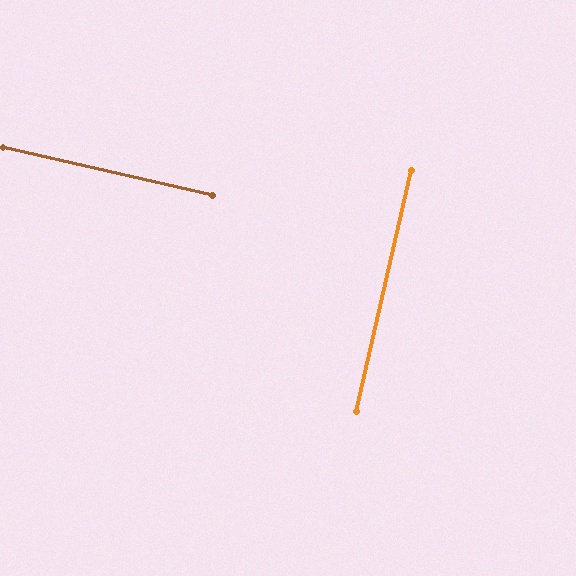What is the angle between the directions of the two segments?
Approximately 90 degrees.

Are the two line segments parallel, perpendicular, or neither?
Perpendicular — they meet at approximately 90°.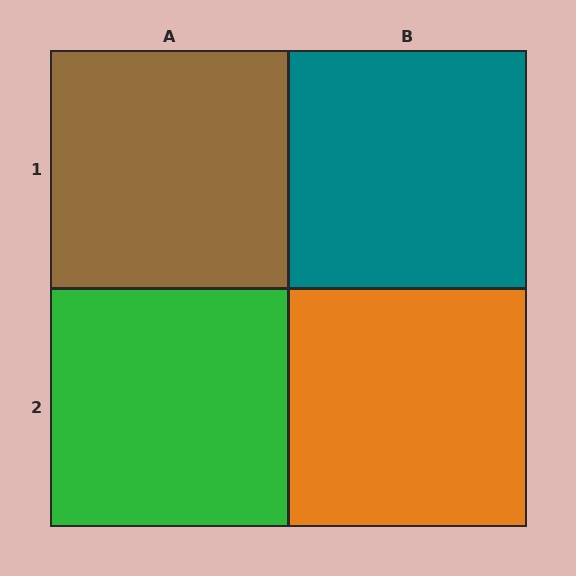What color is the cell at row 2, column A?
Green.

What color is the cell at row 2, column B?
Orange.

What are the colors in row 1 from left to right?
Brown, teal.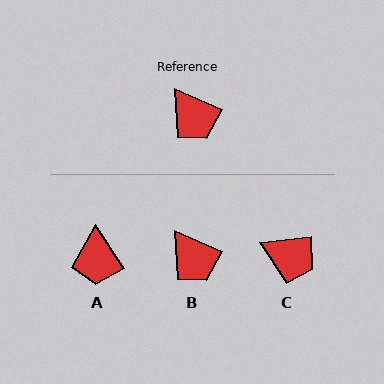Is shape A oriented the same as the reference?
No, it is off by about 33 degrees.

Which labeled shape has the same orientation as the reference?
B.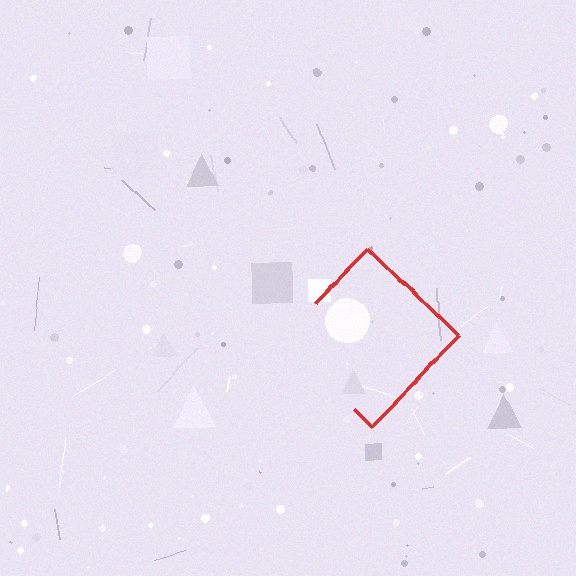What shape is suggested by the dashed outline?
The dashed outline suggests a diamond.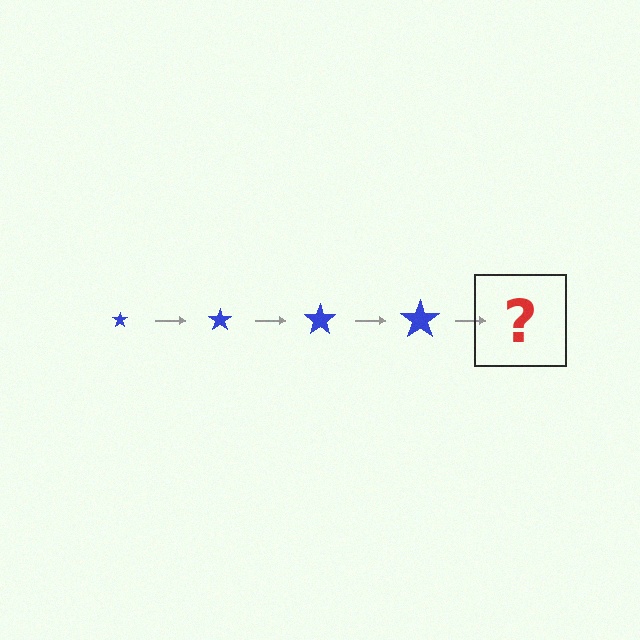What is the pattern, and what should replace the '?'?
The pattern is that the star gets progressively larger each step. The '?' should be a blue star, larger than the previous one.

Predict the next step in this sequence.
The next step is a blue star, larger than the previous one.